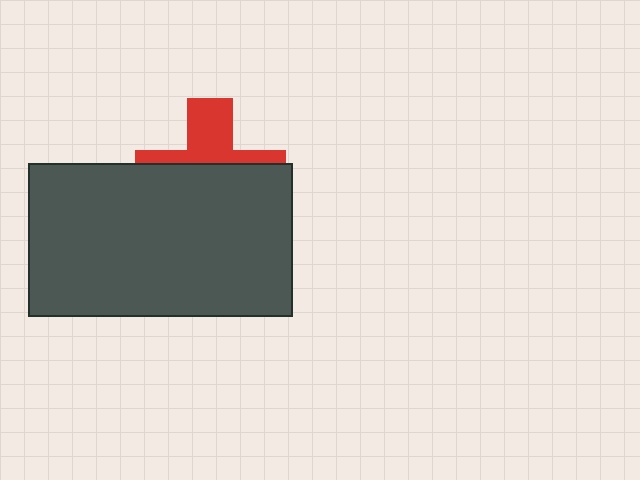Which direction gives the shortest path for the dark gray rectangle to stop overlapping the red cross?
Moving down gives the shortest separation.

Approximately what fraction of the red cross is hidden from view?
Roughly 62% of the red cross is hidden behind the dark gray rectangle.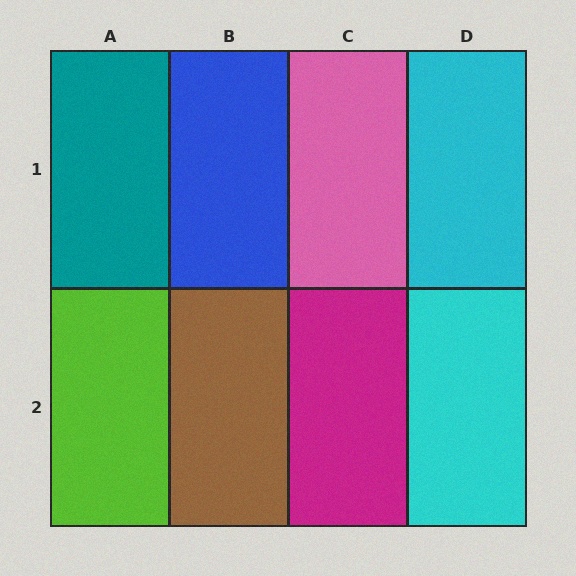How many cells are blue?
1 cell is blue.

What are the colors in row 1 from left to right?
Teal, blue, pink, cyan.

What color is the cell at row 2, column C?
Magenta.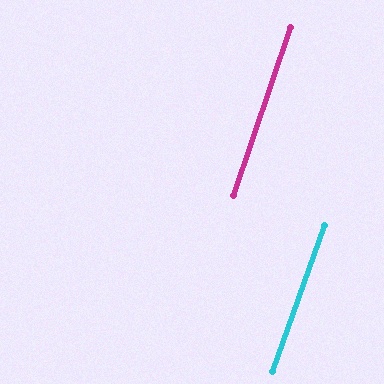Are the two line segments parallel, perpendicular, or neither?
Parallel — their directions differ by only 0.8°.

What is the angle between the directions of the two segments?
Approximately 1 degree.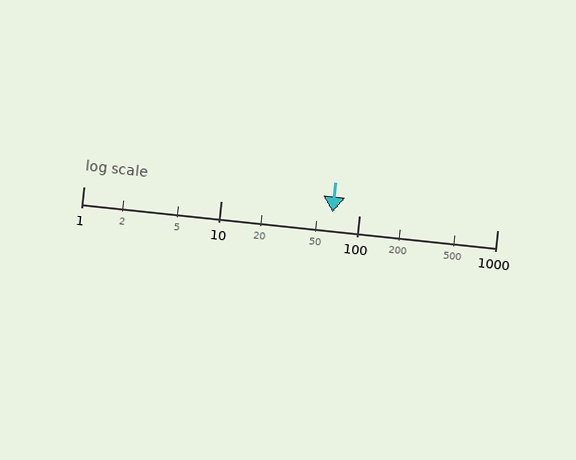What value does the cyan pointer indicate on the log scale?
The pointer indicates approximately 64.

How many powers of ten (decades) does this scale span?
The scale spans 3 decades, from 1 to 1000.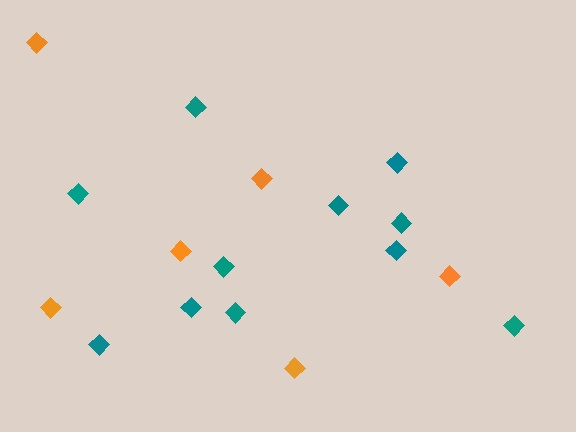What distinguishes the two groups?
There are 2 groups: one group of teal diamonds (11) and one group of orange diamonds (6).